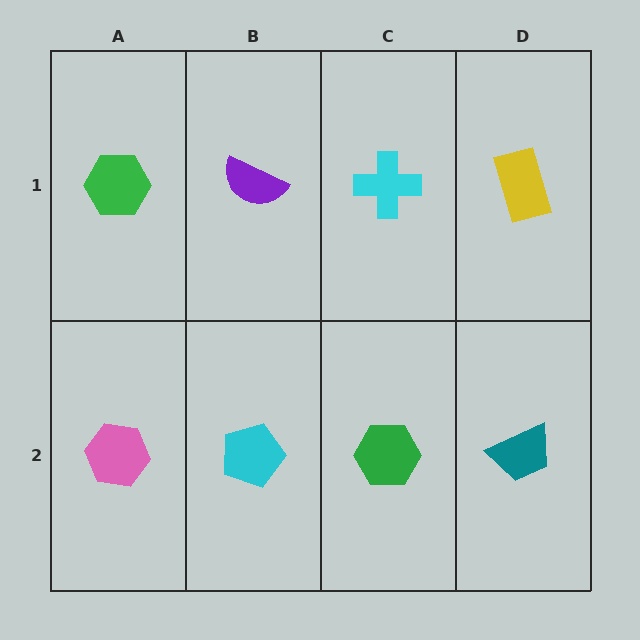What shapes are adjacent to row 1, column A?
A pink hexagon (row 2, column A), a purple semicircle (row 1, column B).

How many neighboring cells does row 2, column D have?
2.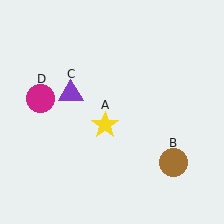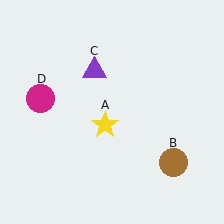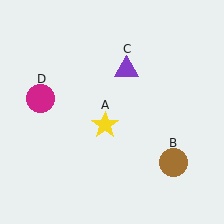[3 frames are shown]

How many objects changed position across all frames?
1 object changed position: purple triangle (object C).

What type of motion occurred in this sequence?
The purple triangle (object C) rotated clockwise around the center of the scene.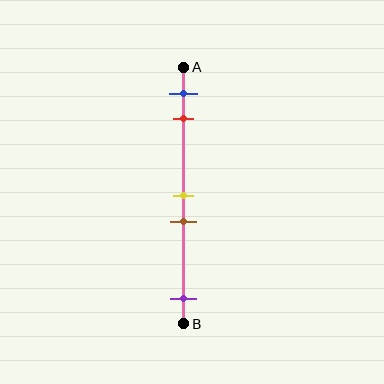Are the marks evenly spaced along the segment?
No, the marks are not evenly spaced.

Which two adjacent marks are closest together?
The yellow and brown marks are the closest adjacent pair.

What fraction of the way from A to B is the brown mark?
The brown mark is approximately 60% (0.6) of the way from A to B.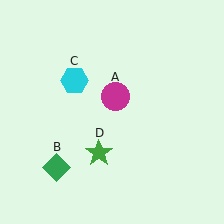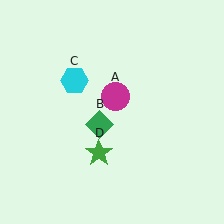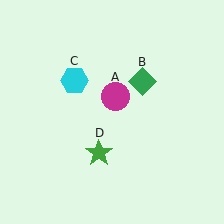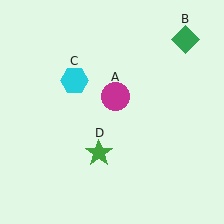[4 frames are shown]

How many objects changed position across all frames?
1 object changed position: green diamond (object B).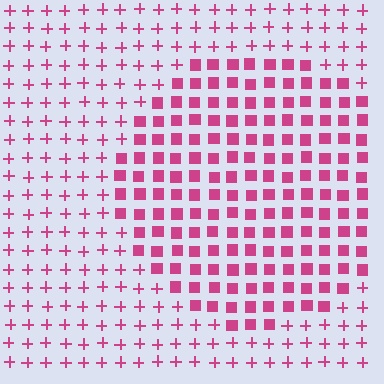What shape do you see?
I see a circle.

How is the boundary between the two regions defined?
The boundary is defined by a change in element shape: squares inside vs. plus signs outside. All elements share the same color and spacing.